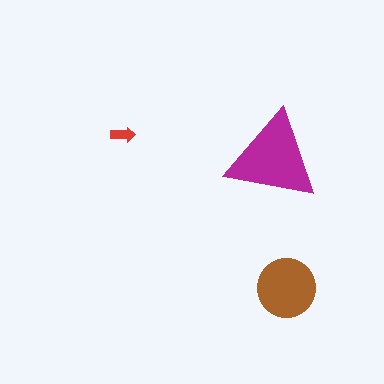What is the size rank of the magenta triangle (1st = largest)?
1st.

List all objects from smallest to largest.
The red arrow, the brown circle, the magenta triangle.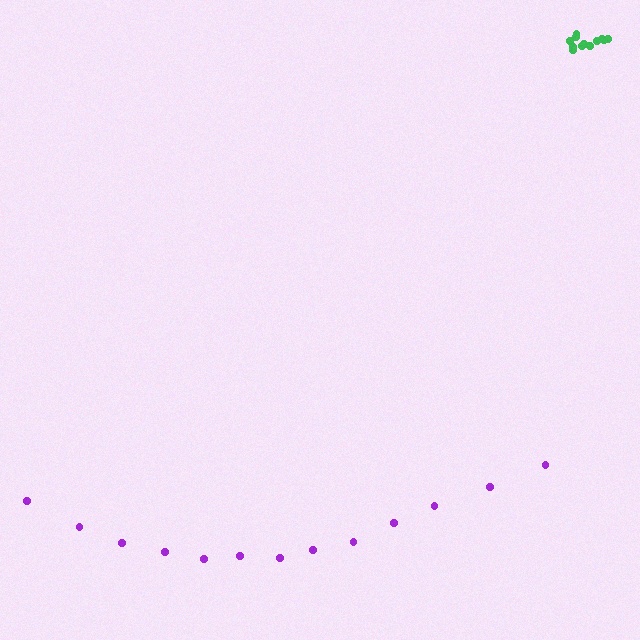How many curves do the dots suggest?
There are 2 distinct paths.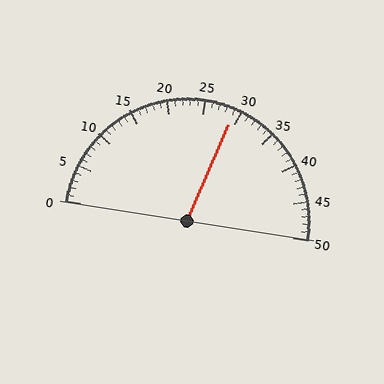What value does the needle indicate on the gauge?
The needle indicates approximately 29.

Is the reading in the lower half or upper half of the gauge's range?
The reading is in the upper half of the range (0 to 50).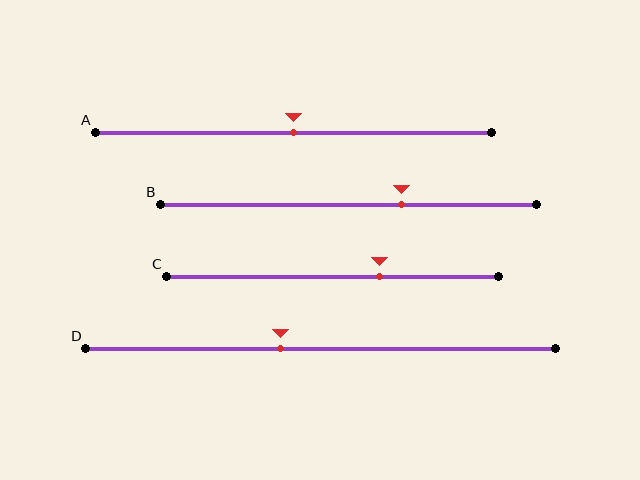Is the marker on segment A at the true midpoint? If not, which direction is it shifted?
Yes, the marker on segment A is at the true midpoint.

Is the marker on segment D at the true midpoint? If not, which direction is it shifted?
No, the marker on segment D is shifted to the left by about 9% of the segment length.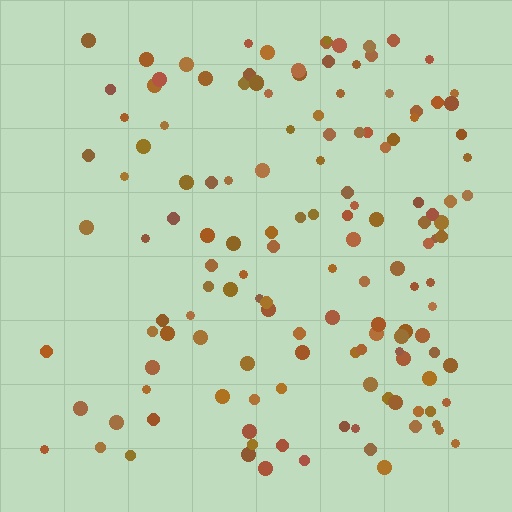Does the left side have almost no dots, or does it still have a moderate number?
Still a moderate number, just noticeably fewer than the right.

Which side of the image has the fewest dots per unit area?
The left.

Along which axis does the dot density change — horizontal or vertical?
Horizontal.